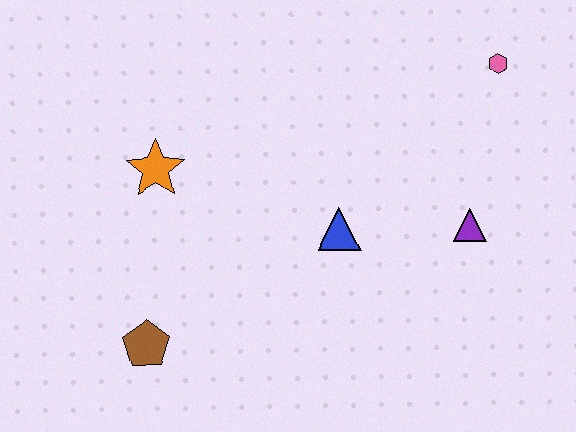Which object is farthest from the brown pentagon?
The pink hexagon is farthest from the brown pentagon.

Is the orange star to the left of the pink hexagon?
Yes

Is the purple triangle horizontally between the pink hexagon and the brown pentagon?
Yes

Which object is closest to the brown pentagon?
The orange star is closest to the brown pentagon.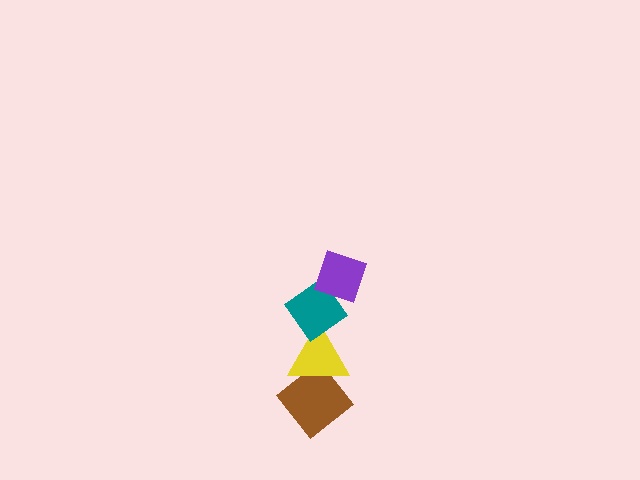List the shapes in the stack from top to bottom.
From top to bottom: the purple diamond, the teal diamond, the yellow triangle, the brown diamond.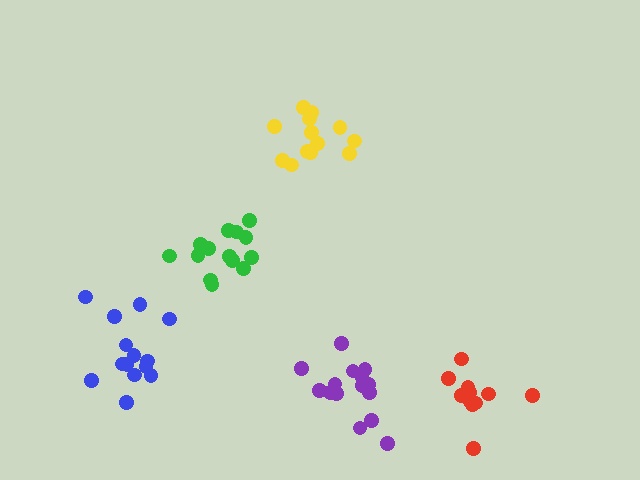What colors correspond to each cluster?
The clusters are colored: blue, green, yellow, purple, red.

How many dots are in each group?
Group 1: 14 dots, Group 2: 14 dots, Group 3: 13 dots, Group 4: 15 dots, Group 5: 11 dots (67 total).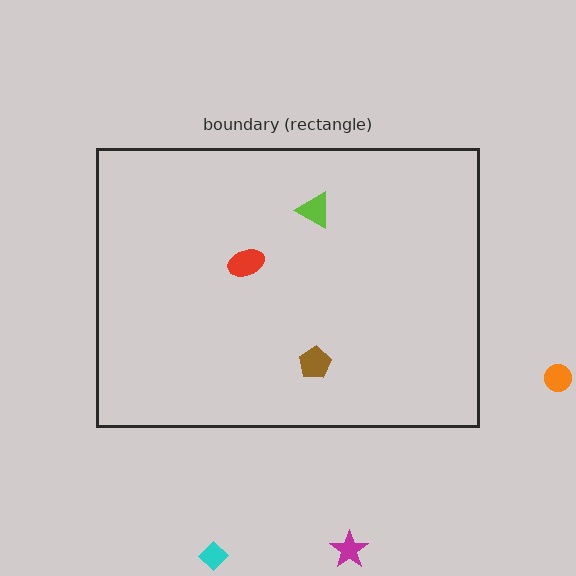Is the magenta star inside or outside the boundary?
Outside.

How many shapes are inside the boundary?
3 inside, 3 outside.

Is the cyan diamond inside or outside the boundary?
Outside.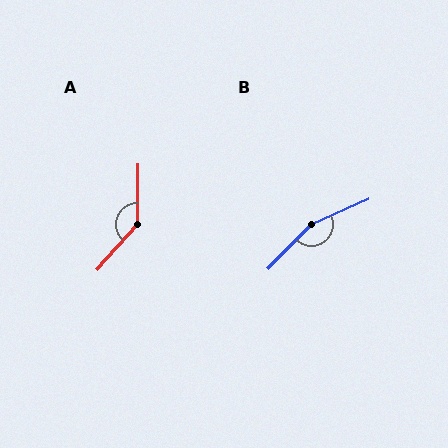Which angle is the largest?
B, at approximately 158 degrees.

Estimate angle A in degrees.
Approximately 138 degrees.